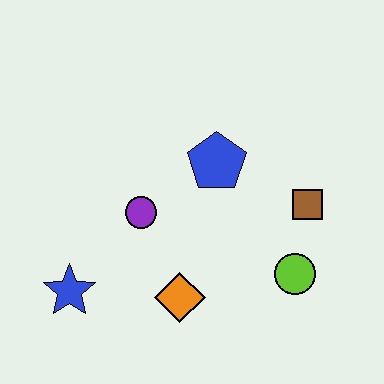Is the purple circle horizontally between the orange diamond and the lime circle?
No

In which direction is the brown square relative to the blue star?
The brown square is to the right of the blue star.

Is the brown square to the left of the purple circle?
No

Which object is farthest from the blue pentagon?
The blue star is farthest from the blue pentagon.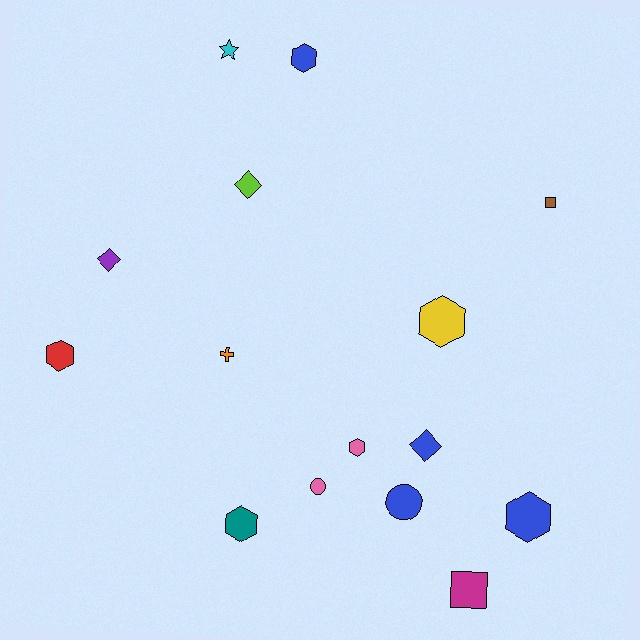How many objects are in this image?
There are 15 objects.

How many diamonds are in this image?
There are 3 diamonds.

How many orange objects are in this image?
There is 1 orange object.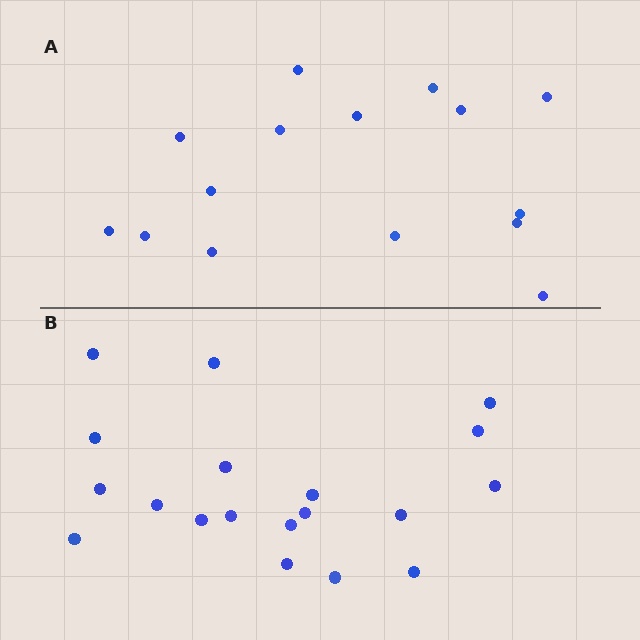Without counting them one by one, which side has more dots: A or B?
Region B (the bottom region) has more dots.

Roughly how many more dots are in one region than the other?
Region B has about 4 more dots than region A.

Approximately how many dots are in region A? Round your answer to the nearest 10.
About 20 dots. (The exact count is 15, which rounds to 20.)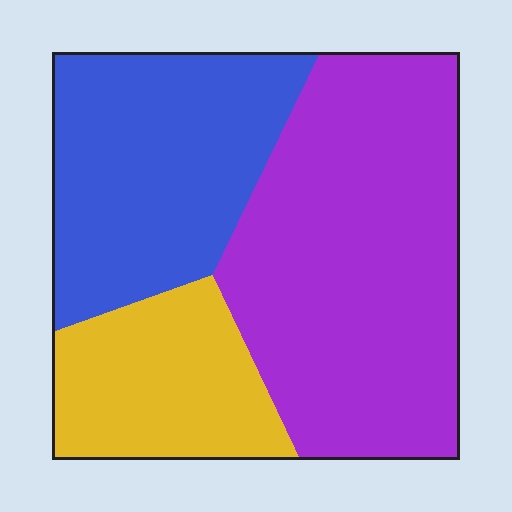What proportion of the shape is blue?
Blue covers around 30% of the shape.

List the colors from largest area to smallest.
From largest to smallest: purple, blue, yellow.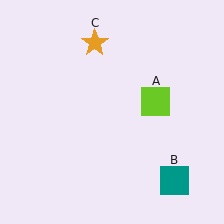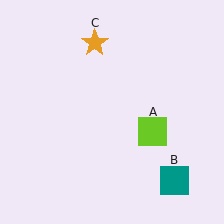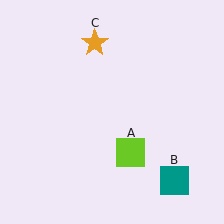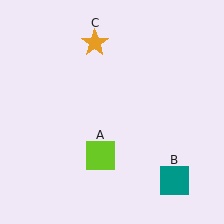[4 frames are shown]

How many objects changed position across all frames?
1 object changed position: lime square (object A).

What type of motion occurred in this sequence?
The lime square (object A) rotated clockwise around the center of the scene.